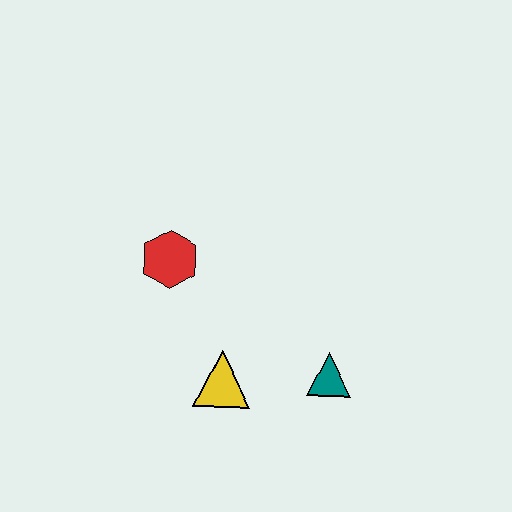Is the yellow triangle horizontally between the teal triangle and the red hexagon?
Yes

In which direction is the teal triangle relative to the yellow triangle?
The teal triangle is to the right of the yellow triangle.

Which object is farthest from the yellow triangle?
The red hexagon is farthest from the yellow triangle.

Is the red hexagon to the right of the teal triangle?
No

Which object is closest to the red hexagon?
The yellow triangle is closest to the red hexagon.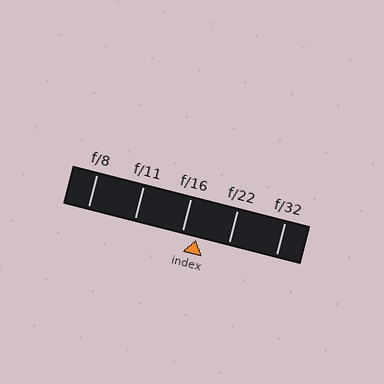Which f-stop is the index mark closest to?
The index mark is closest to f/16.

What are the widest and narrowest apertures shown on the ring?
The widest aperture shown is f/8 and the narrowest is f/32.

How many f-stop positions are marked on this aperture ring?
There are 5 f-stop positions marked.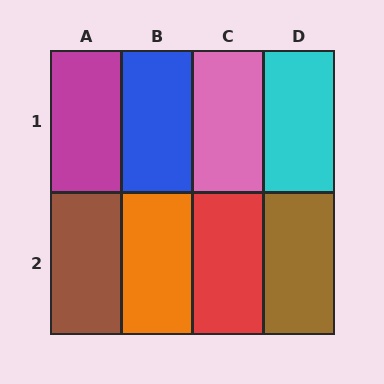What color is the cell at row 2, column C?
Red.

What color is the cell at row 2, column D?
Brown.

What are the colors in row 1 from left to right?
Magenta, blue, pink, cyan.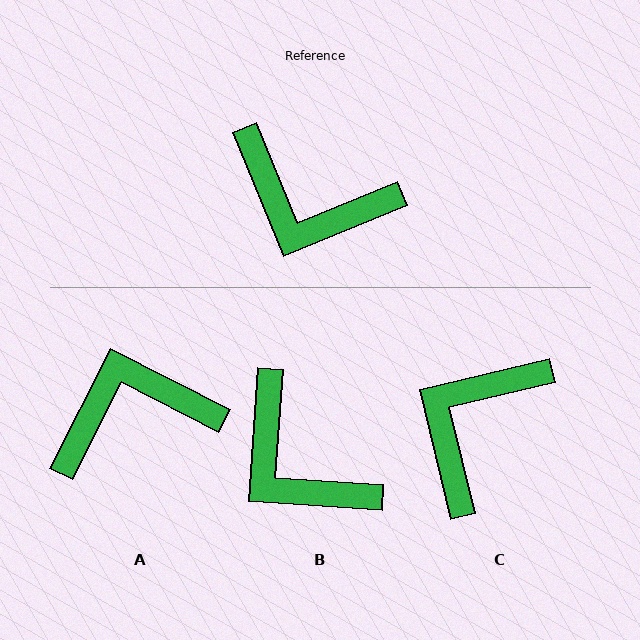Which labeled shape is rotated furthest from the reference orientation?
A, about 139 degrees away.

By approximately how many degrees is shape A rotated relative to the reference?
Approximately 139 degrees clockwise.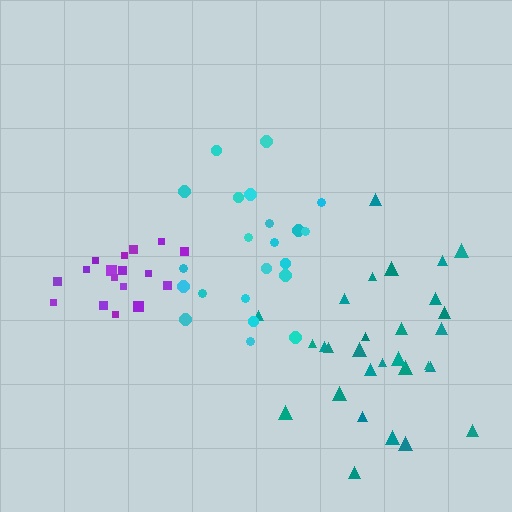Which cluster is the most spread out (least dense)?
Cyan.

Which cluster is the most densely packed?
Purple.